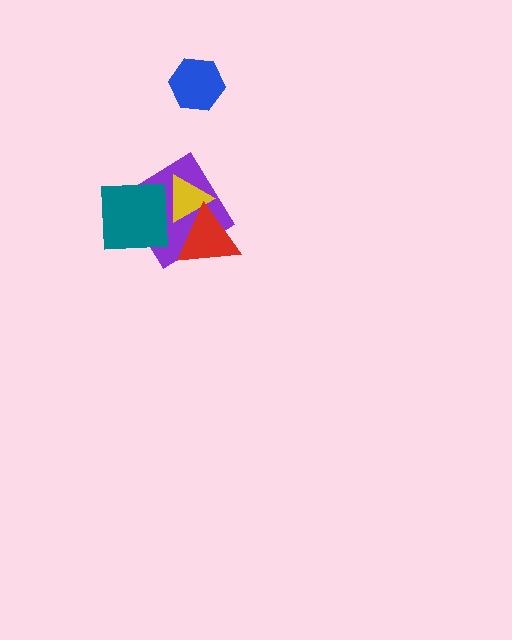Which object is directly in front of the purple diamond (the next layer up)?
The yellow triangle is directly in front of the purple diamond.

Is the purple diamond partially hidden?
Yes, it is partially covered by another shape.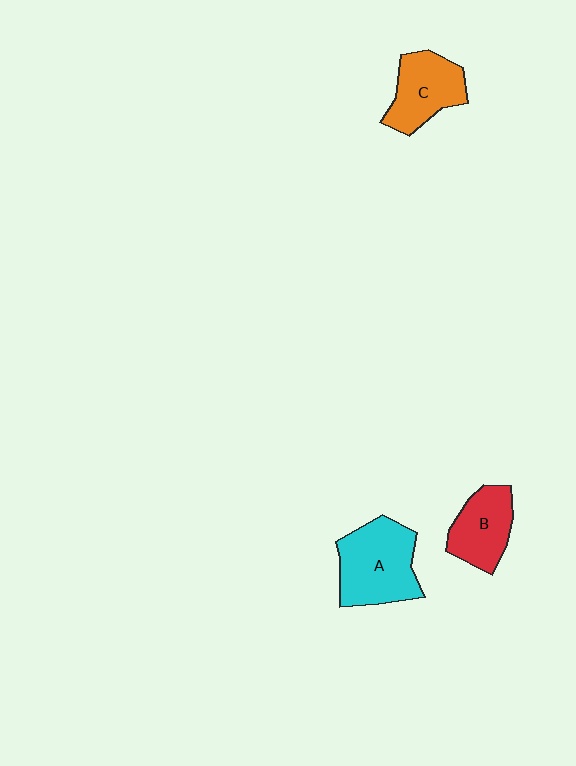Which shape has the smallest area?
Shape B (red).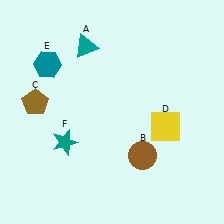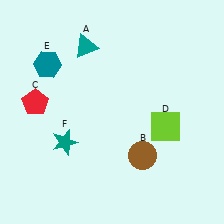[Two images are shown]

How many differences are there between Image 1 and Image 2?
There are 2 differences between the two images.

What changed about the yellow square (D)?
In Image 1, D is yellow. In Image 2, it changed to lime.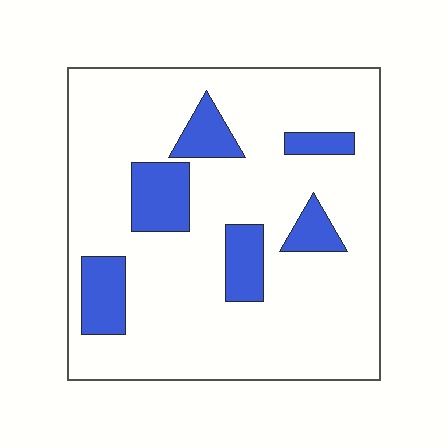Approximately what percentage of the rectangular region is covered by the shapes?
Approximately 15%.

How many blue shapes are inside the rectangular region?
6.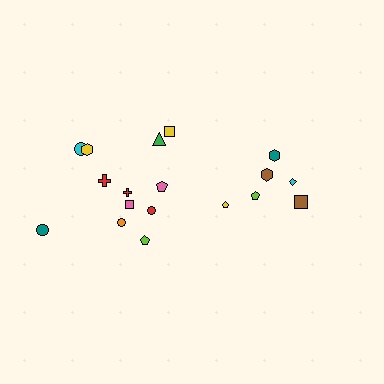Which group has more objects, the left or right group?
The left group.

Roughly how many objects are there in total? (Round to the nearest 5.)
Roughly 20 objects in total.